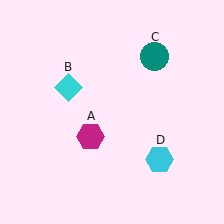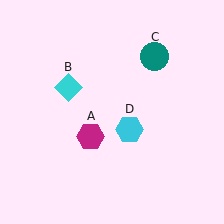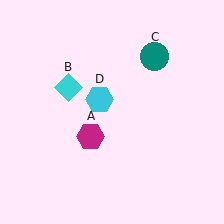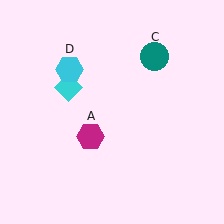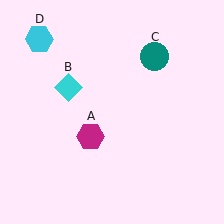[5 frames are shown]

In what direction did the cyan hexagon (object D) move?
The cyan hexagon (object D) moved up and to the left.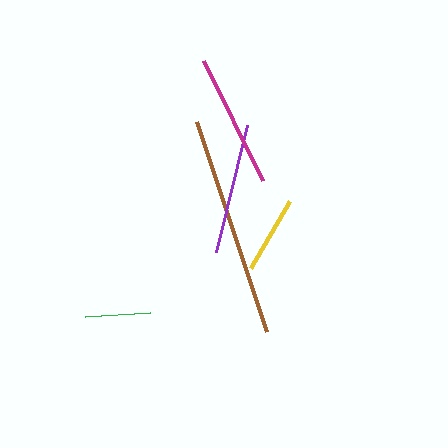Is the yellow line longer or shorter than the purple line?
The purple line is longer than the yellow line.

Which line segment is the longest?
The brown line is the longest at approximately 221 pixels.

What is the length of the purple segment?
The purple segment is approximately 131 pixels long.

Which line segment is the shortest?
The green line is the shortest at approximately 66 pixels.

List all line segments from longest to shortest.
From longest to shortest: brown, magenta, purple, yellow, green.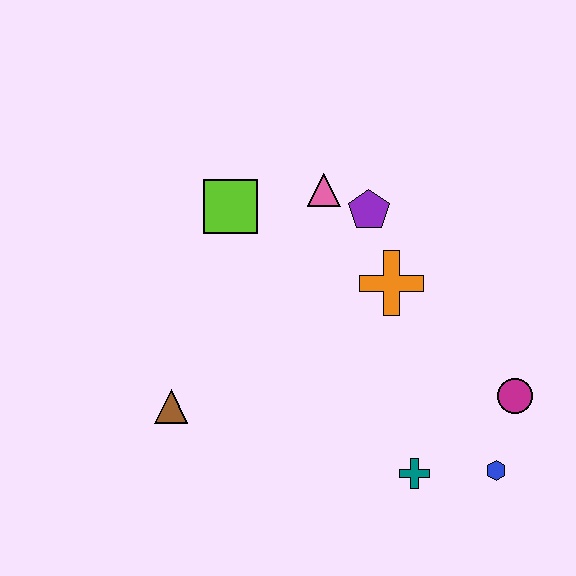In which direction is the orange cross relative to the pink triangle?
The orange cross is below the pink triangle.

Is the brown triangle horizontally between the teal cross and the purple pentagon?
No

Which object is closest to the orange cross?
The purple pentagon is closest to the orange cross.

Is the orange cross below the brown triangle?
No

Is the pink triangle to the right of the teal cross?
No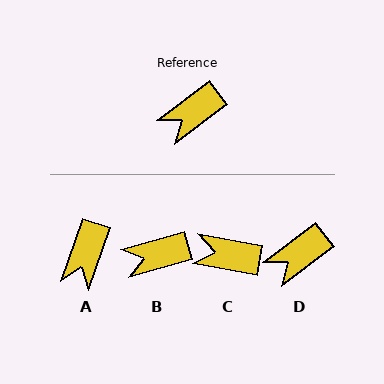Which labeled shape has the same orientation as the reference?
D.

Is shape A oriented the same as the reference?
No, it is off by about 34 degrees.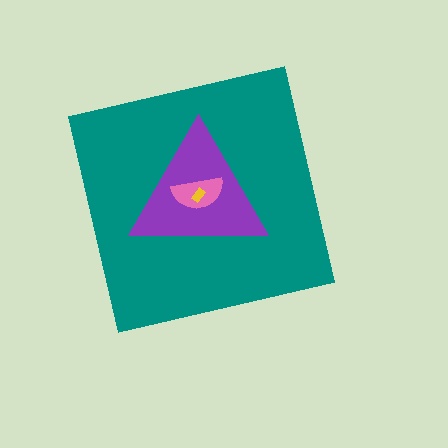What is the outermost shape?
The teal square.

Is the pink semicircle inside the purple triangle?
Yes.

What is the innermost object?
The yellow rectangle.